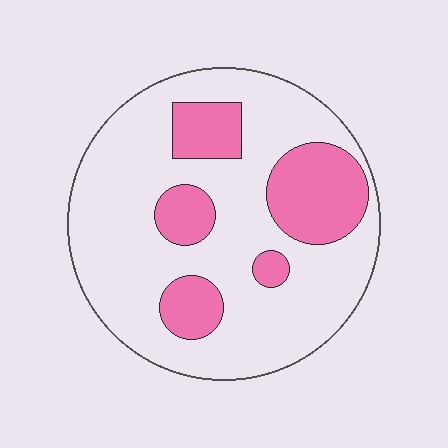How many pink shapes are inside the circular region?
5.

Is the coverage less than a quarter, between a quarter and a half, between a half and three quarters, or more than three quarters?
Between a quarter and a half.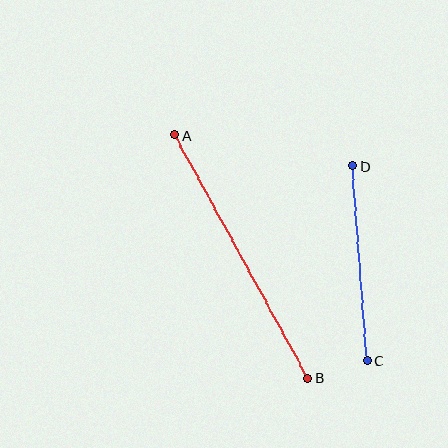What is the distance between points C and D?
The distance is approximately 195 pixels.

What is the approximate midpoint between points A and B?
The midpoint is at approximately (241, 257) pixels.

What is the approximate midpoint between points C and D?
The midpoint is at approximately (360, 263) pixels.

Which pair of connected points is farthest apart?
Points A and B are farthest apart.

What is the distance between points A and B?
The distance is approximately 277 pixels.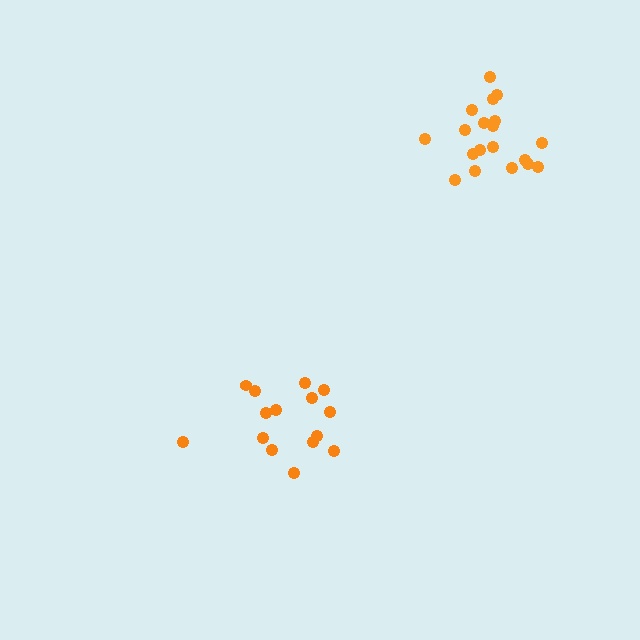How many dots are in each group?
Group 1: 15 dots, Group 2: 19 dots (34 total).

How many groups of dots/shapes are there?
There are 2 groups.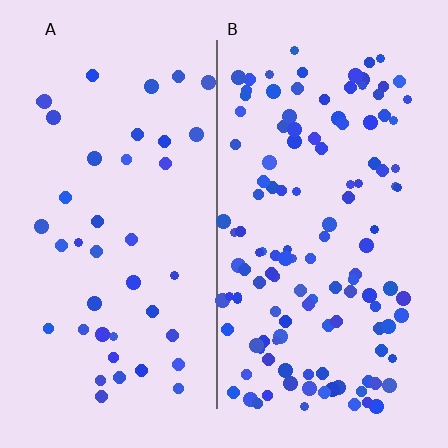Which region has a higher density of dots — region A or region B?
B (the right).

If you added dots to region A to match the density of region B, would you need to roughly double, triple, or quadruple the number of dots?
Approximately triple.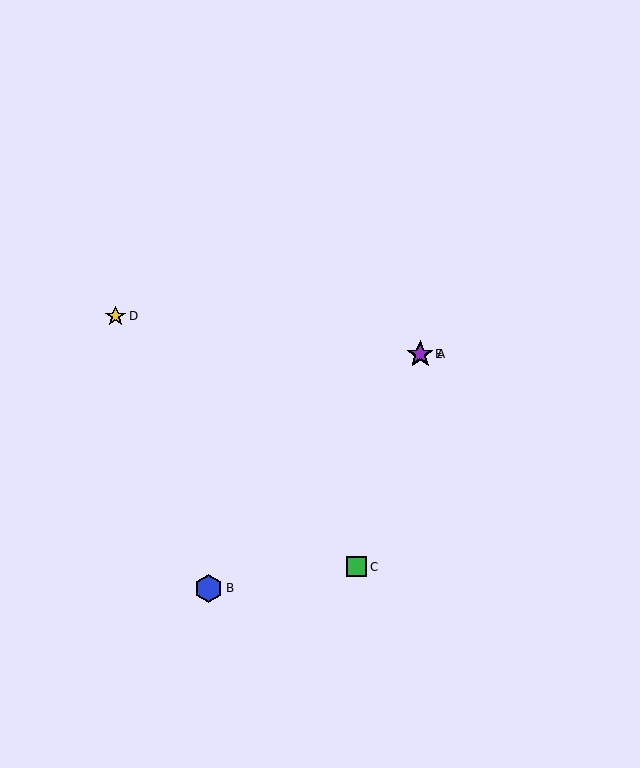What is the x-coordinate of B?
Object B is at x≈209.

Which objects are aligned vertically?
Objects A, E are aligned vertically.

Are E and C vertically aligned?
No, E is at x≈420 and C is at x≈357.